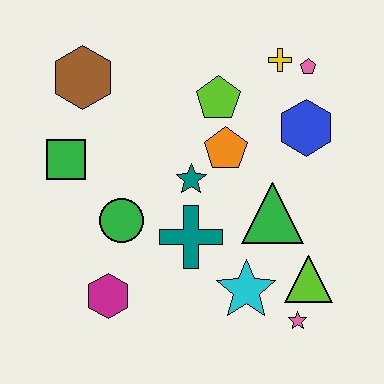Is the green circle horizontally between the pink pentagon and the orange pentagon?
No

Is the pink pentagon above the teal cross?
Yes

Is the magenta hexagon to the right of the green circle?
No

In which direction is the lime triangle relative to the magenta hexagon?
The lime triangle is to the right of the magenta hexagon.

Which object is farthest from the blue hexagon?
The magenta hexagon is farthest from the blue hexagon.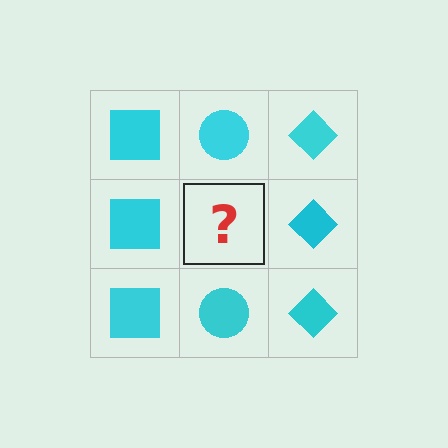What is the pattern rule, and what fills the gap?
The rule is that each column has a consistent shape. The gap should be filled with a cyan circle.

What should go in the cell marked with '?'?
The missing cell should contain a cyan circle.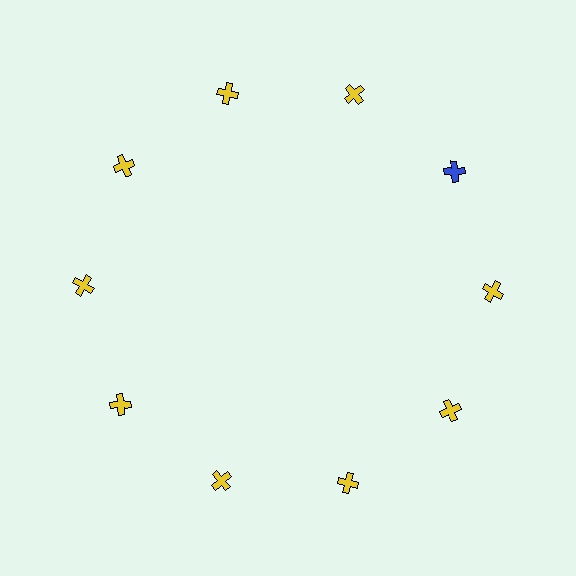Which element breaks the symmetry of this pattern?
The blue cross at roughly the 2 o'clock position breaks the symmetry. All other shapes are yellow crosses.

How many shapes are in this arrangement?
There are 10 shapes arranged in a ring pattern.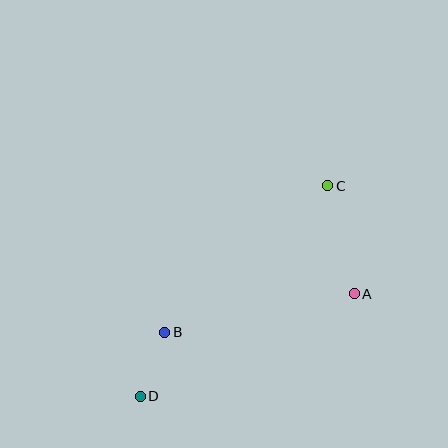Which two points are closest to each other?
Points B and D are closest to each other.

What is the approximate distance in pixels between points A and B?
The distance between A and B is approximately 194 pixels.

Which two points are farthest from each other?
Points C and D are farthest from each other.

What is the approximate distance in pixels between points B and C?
The distance between B and C is approximately 219 pixels.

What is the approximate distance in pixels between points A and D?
The distance between A and D is approximately 237 pixels.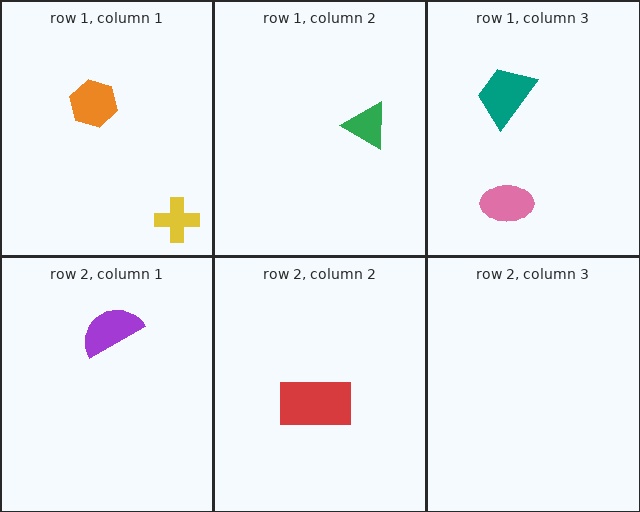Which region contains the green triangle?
The row 1, column 2 region.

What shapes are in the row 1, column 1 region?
The orange hexagon, the yellow cross.